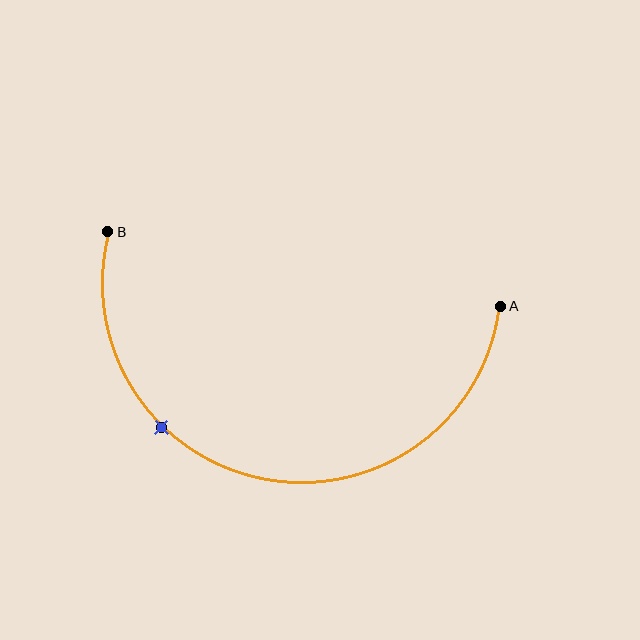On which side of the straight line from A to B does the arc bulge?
The arc bulges below the straight line connecting A and B.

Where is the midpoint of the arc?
The arc midpoint is the point on the curve farthest from the straight line joining A and B. It sits below that line.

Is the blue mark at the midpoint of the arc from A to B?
No. The blue mark lies on the arc but is closer to endpoint B. The arc midpoint would be at the point on the curve equidistant along the arc from both A and B.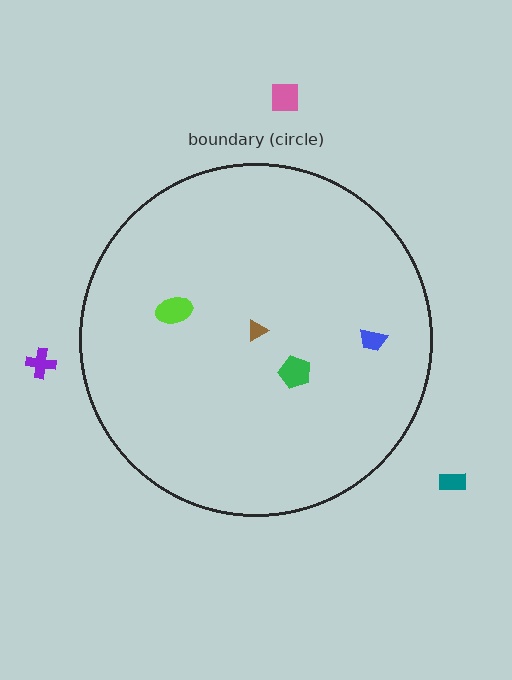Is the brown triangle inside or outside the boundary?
Inside.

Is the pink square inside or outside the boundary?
Outside.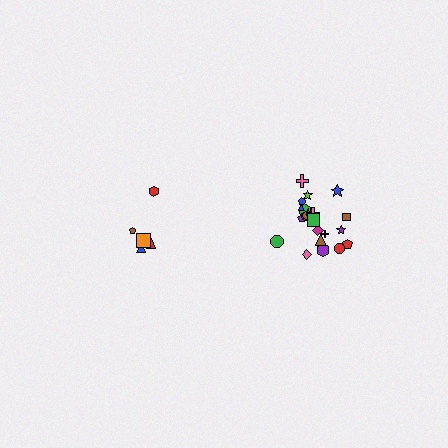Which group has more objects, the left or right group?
The right group.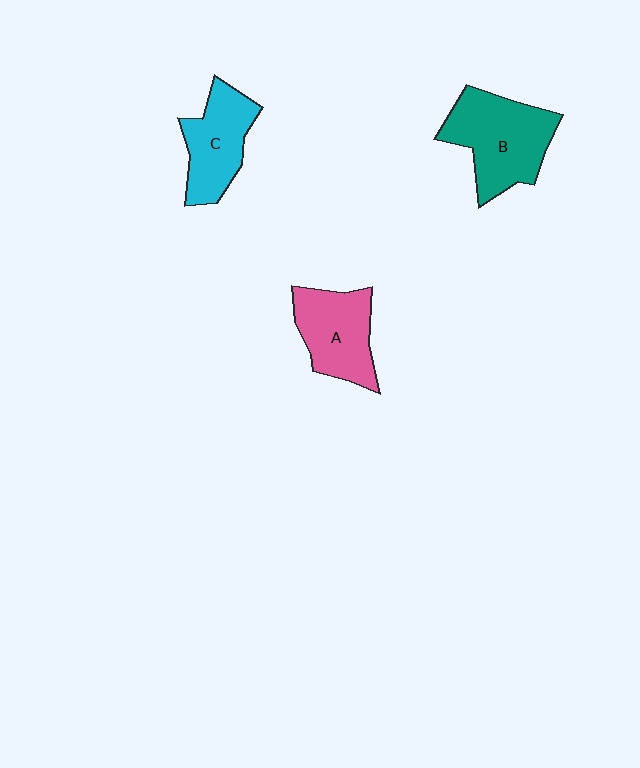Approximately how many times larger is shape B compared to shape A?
Approximately 1.3 times.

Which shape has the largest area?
Shape B (teal).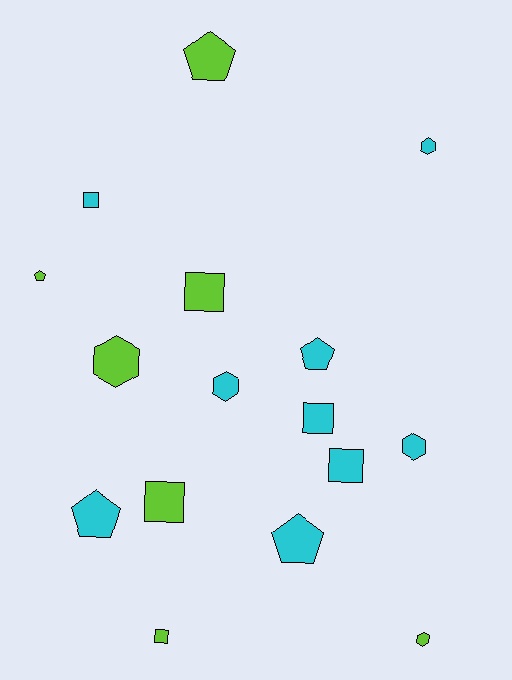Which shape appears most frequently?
Square, with 6 objects.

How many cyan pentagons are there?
There are 3 cyan pentagons.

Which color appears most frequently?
Cyan, with 9 objects.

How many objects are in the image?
There are 16 objects.